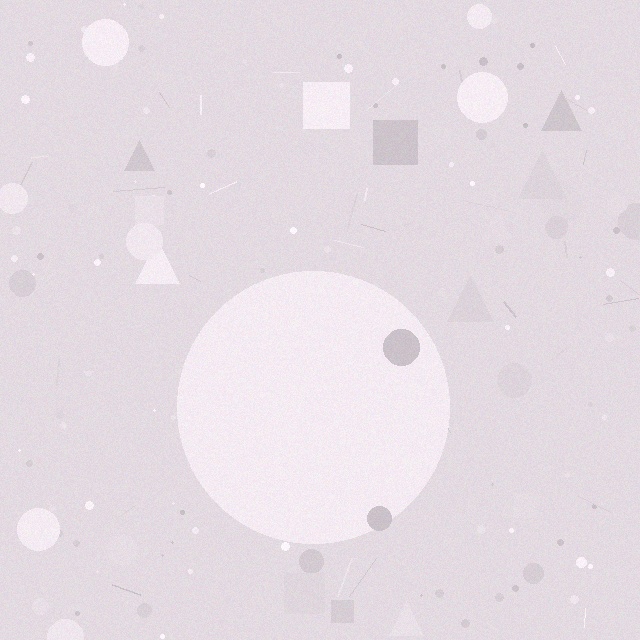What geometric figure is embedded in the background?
A circle is embedded in the background.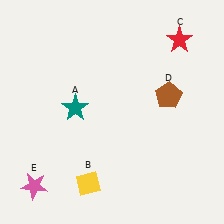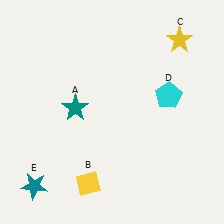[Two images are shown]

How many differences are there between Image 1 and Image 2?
There are 3 differences between the two images.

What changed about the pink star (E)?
In Image 1, E is pink. In Image 2, it changed to teal.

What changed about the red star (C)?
In Image 1, C is red. In Image 2, it changed to yellow.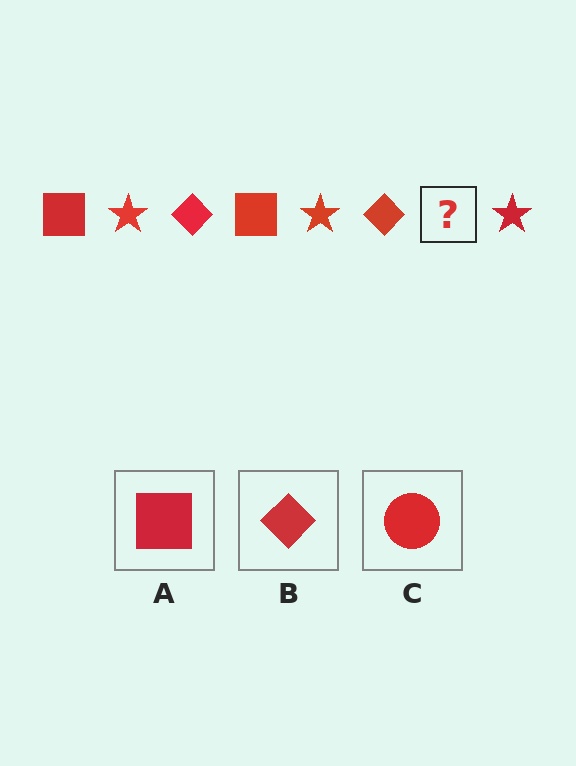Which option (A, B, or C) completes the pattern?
A.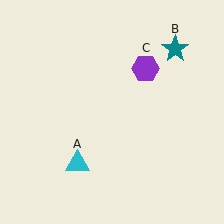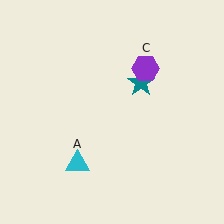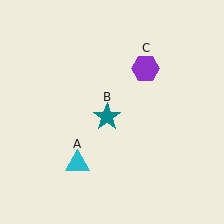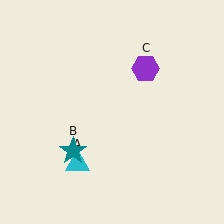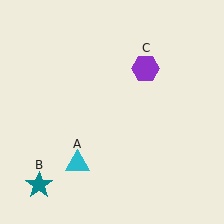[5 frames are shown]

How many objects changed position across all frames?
1 object changed position: teal star (object B).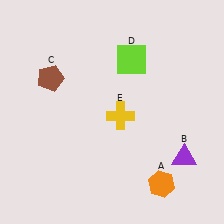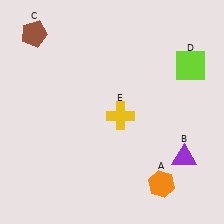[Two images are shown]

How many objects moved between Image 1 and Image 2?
2 objects moved between the two images.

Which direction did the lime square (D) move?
The lime square (D) moved right.